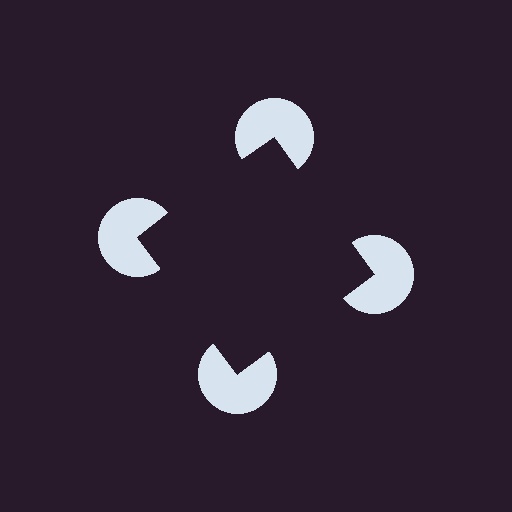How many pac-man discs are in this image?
There are 4 — one at each vertex of the illusory square.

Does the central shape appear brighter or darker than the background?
It typically appears slightly darker than the background, even though no actual brightness change is drawn.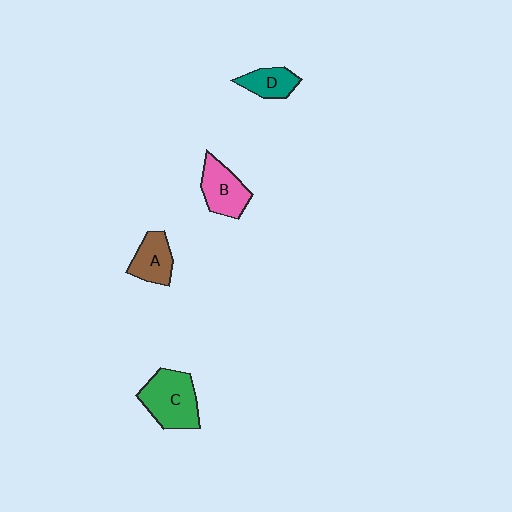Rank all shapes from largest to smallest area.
From largest to smallest: C (green), B (pink), A (brown), D (teal).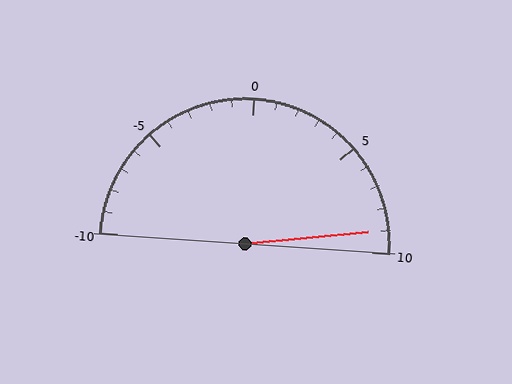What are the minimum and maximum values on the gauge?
The gauge ranges from -10 to 10.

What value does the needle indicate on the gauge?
The needle indicates approximately 9.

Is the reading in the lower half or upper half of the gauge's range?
The reading is in the upper half of the range (-10 to 10).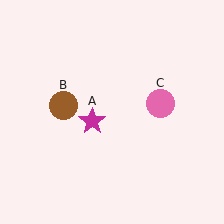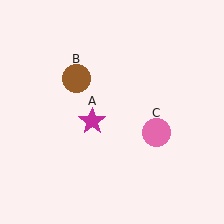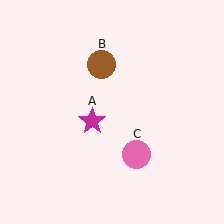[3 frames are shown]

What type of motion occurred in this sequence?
The brown circle (object B), pink circle (object C) rotated clockwise around the center of the scene.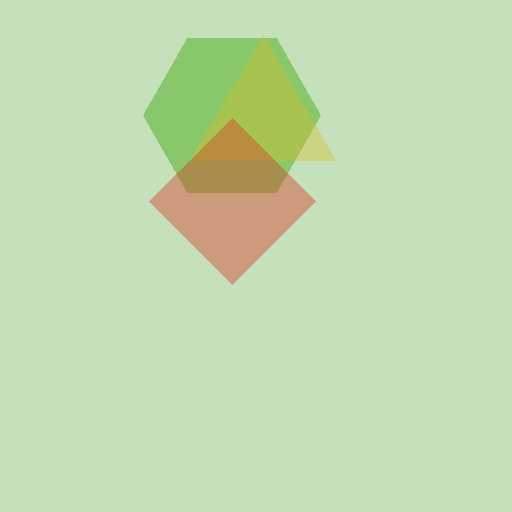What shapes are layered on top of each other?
The layered shapes are: a lime hexagon, a yellow triangle, a red diamond.